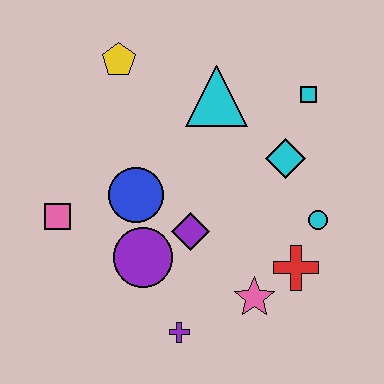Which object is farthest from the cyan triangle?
The purple cross is farthest from the cyan triangle.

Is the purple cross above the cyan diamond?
No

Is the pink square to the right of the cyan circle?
No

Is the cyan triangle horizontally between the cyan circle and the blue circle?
Yes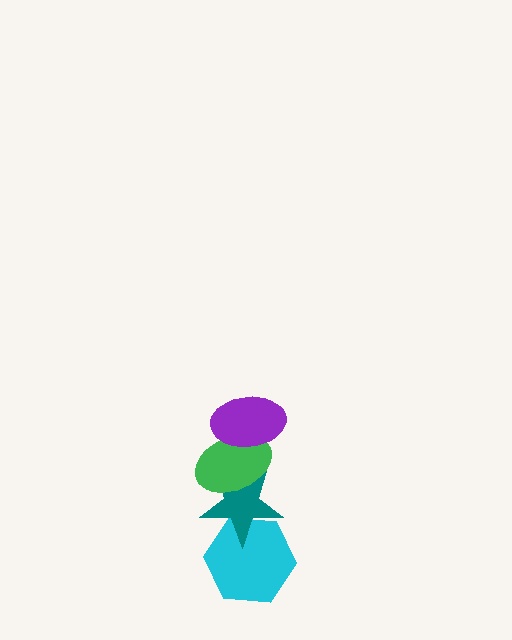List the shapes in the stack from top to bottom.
From top to bottom: the purple ellipse, the green ellipse, the teal star, the cyan hexagon.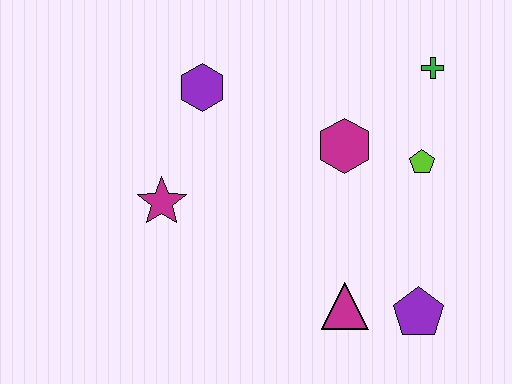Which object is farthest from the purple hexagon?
The purple pentagon is farthest from the purple hexagon.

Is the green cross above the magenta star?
Yes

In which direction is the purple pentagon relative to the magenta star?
The purple pentagon is to the right of the magenta star.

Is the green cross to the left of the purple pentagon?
No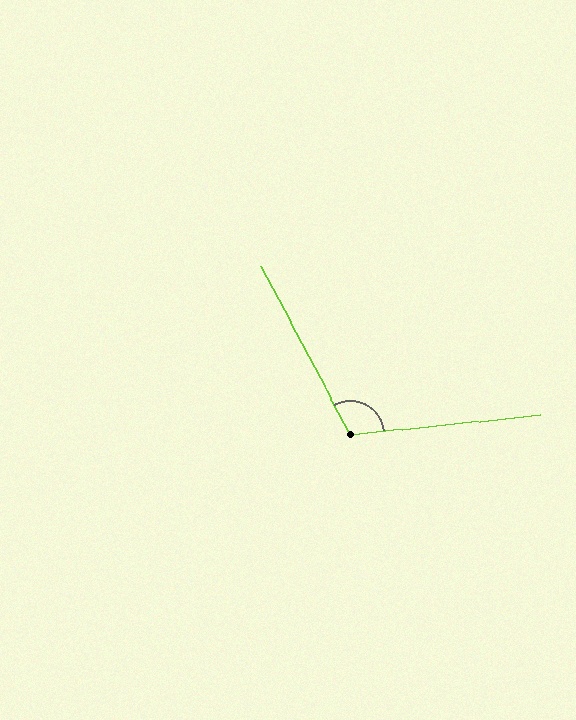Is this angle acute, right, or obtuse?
It is obtuse.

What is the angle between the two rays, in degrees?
Approximately 112 degrees.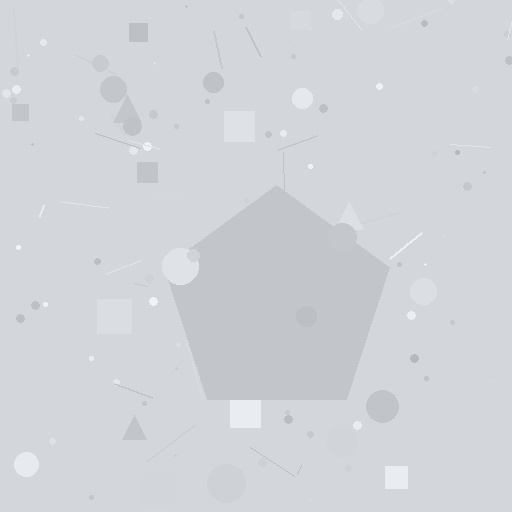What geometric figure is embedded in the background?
A pentagon is embedded in the background.